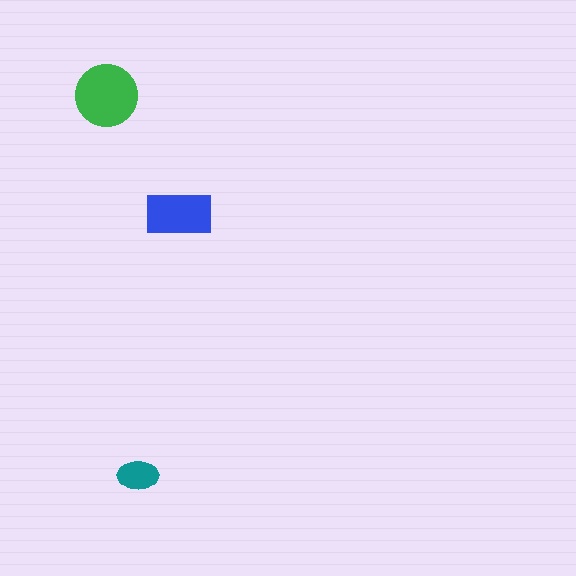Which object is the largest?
The green circle.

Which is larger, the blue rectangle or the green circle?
The green circle.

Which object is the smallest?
The teal ellipse.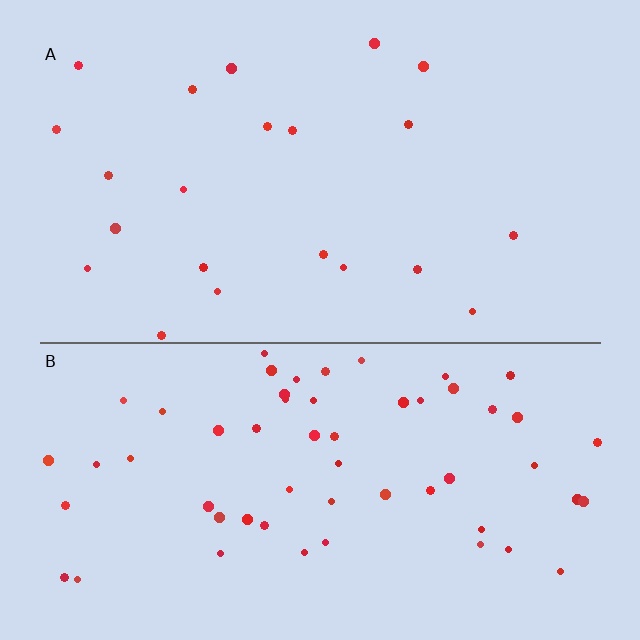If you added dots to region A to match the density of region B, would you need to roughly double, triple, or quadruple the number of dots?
Approximately triple.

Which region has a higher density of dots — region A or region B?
B (the bottom).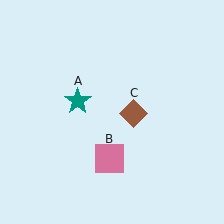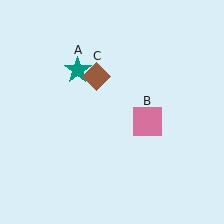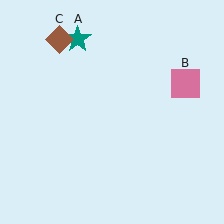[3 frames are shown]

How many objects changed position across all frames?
3 objects changed position: teal star (object A), pink square (object B), brown diamond (object C).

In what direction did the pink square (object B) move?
The pink square (object B) moved up and to the right.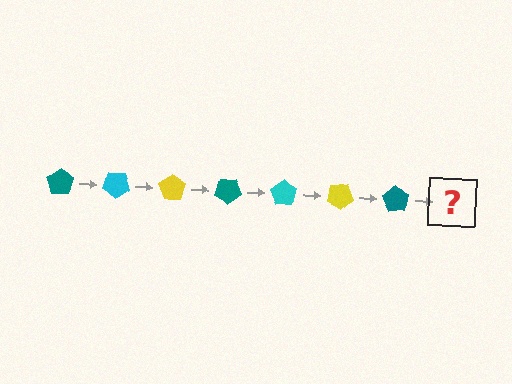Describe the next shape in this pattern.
It should be a cyan pentagon, rotated 245 degrees from the start.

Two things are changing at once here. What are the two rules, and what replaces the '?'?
The two rules are that it rotates 35 degrees each step and the color cycles through teal, cyan, and yellow. The '?' should be a cyan pentagon, rotated 245 degrees from the start.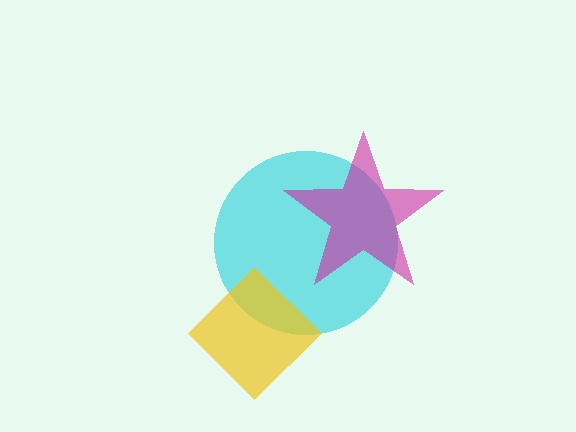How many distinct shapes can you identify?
There are 3 distinct shapes: a cyan circle, a magenta star, a yellow diamond.